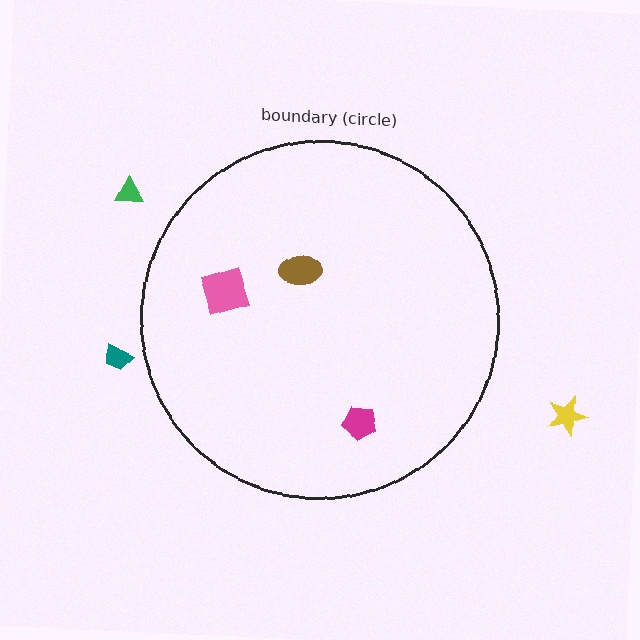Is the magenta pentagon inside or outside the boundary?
Inside.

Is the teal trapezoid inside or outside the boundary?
Outside.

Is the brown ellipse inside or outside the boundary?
Inside.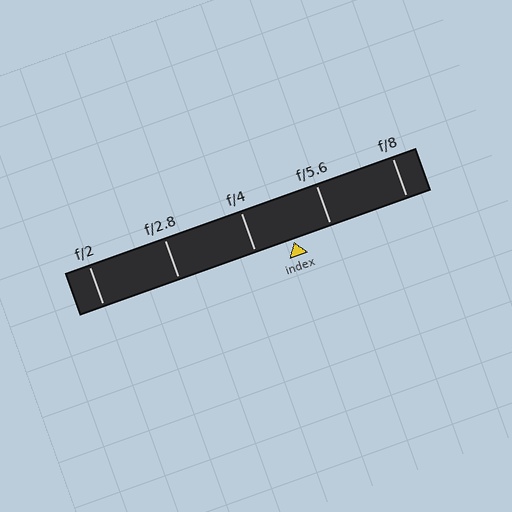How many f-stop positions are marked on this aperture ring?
There are 5 f-stop positions marked.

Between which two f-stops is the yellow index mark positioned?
The index mark is between f/4 and f/5.6.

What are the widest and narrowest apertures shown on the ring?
The widest aperture shown is f/2 and the narrowest is f/8.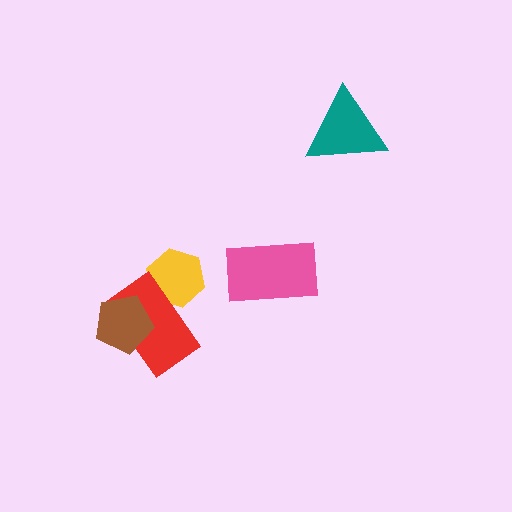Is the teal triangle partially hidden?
No, no other shape covers it.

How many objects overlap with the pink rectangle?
0 objects overlap with the pink rectangle.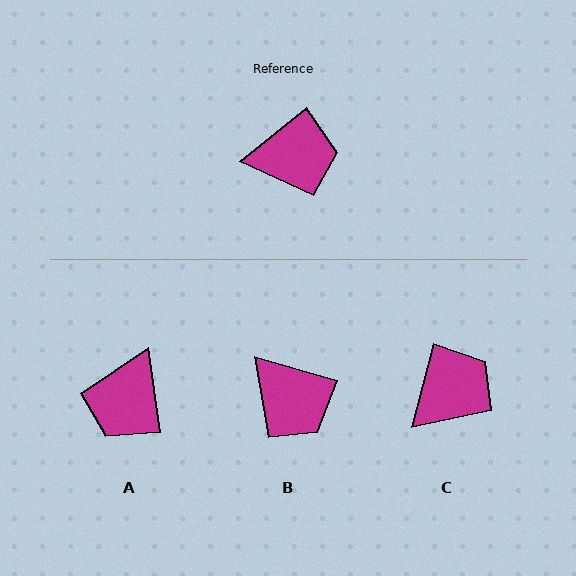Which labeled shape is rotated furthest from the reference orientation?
A, about 121 degrees away.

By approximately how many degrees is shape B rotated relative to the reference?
Approximately 55 degrees clockwise.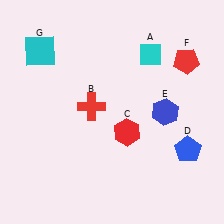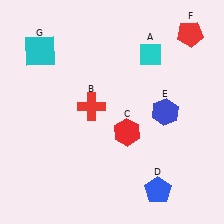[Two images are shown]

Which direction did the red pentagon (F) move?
The red pentagon (F) moved up.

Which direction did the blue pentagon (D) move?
The blue pentagon (D) moved down.